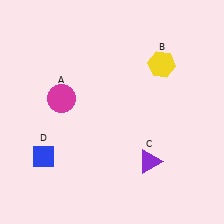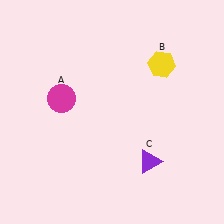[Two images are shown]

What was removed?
The blue diamond (D) was removed in Image 2.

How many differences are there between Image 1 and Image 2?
There is 1 difference between the two images.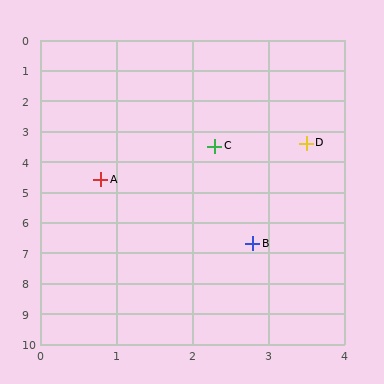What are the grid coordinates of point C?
Point C is at approximately (2.3, 3.5).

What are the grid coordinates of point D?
Point D is at approximately (3.5, 3.4).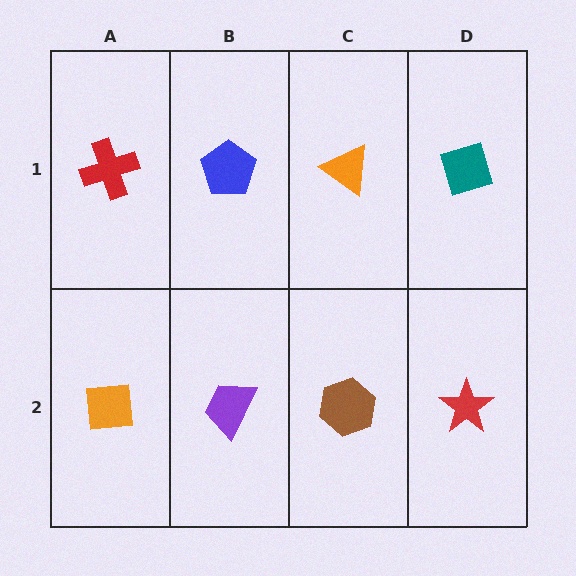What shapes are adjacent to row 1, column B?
A purple trapezoid (row 2, column B), a red cross (row 1, column A), an orange triangle (row 1, column C).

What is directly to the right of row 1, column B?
An orange triangle.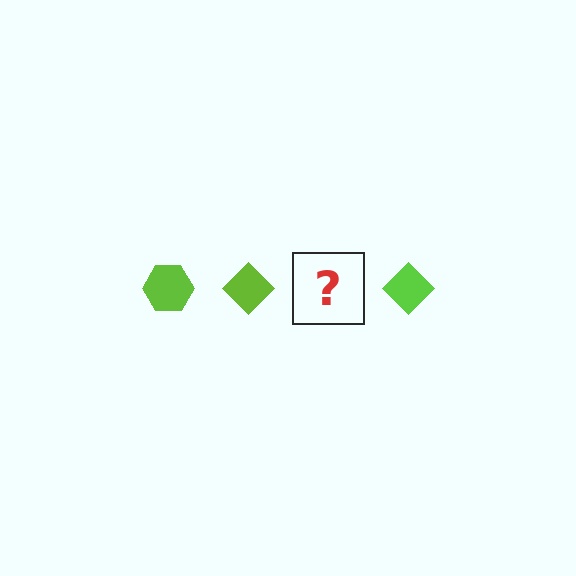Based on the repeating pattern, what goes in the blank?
The blank should be a lime hexagon.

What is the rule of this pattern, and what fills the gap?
The rule is that the pattern cycles through hexagon, diamond shapes in lime. The gap should be filled with a lime hexagon.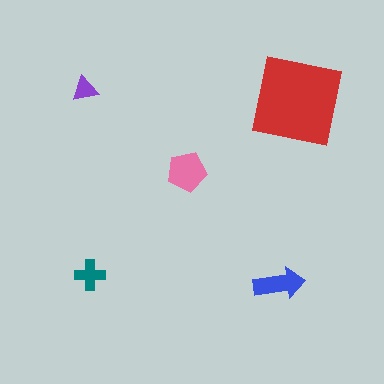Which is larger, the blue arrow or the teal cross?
The blue arrow.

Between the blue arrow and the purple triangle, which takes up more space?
The blue arrow.